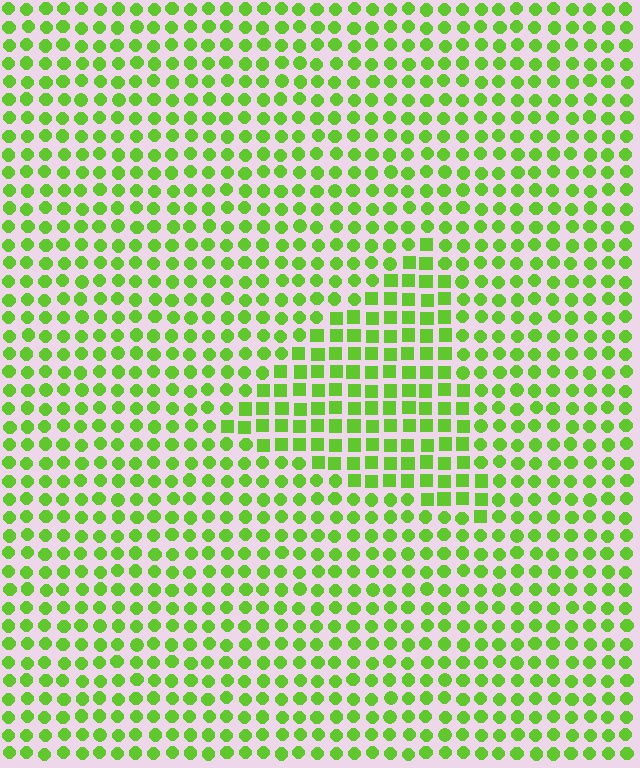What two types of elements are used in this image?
The image uses squares inside the triangle region and circles outside it.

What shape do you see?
I see a triangle.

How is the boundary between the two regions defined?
The boundary is defined by a change in element shape: squares inside vs. circles outside. All elements share the same color and spacing.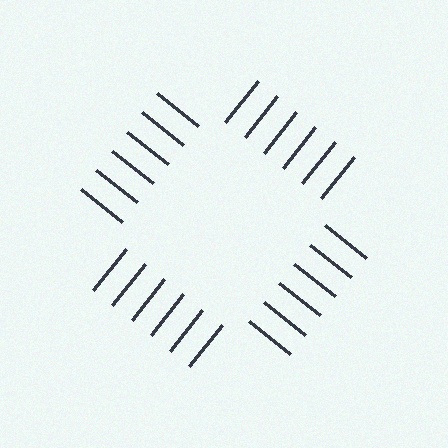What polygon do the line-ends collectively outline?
An illusory square — the line segments terminate on its edges but no continuous stroke is drawn.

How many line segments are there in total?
24 — 6 along each of the 4 edges.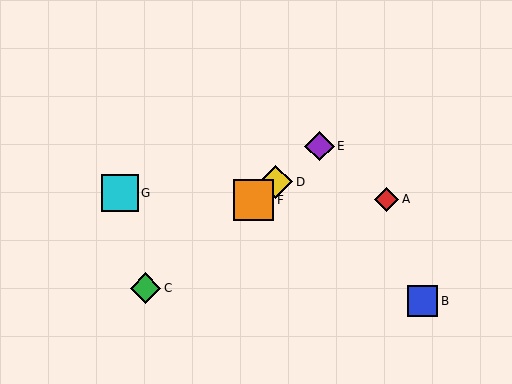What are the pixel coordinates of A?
Object A is at (387, 199).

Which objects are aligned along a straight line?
Objects C, D, E, F are aligned along a straight line.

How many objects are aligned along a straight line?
4 objects (C, D, E, F) are aligned along a straight line.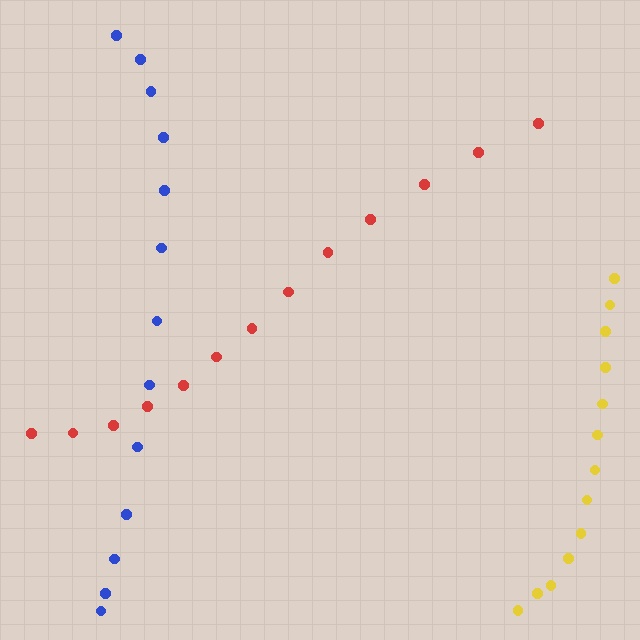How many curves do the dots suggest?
There are 3 distinct paths.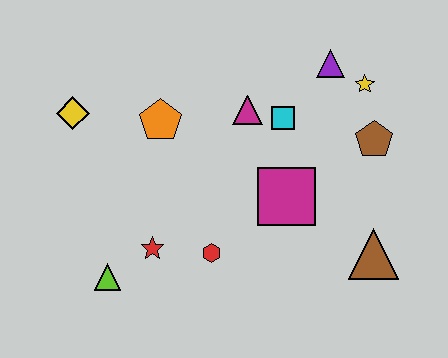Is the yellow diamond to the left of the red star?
Yes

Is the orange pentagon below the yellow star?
Yes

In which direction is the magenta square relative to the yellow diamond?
The magenta square is to the right of the yellow diamond.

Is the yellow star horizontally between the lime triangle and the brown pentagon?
Yes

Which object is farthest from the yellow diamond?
The brown triangle is farthest from the yellow diamond.